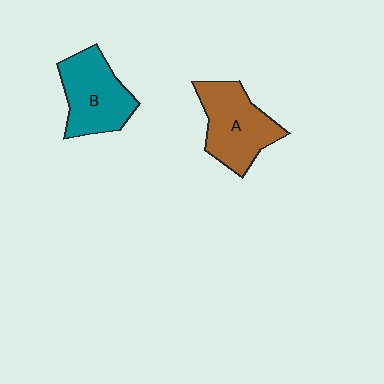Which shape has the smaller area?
Shape B (teal).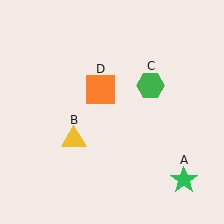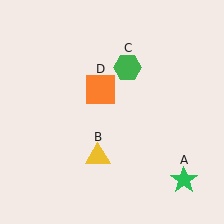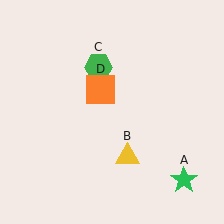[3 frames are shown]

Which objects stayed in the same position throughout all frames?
Green star (object A) and orange square (object D) remained stationary.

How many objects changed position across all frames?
2 objects changed position: yellow triangle (object B), green hexagon (object C).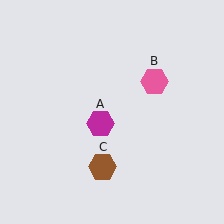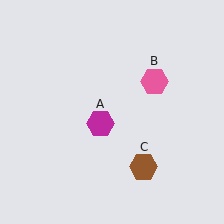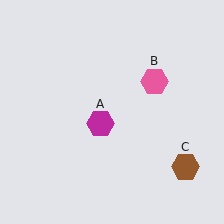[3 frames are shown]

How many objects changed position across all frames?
1 object changed position: brown hexagon (object C).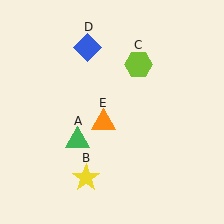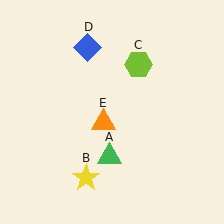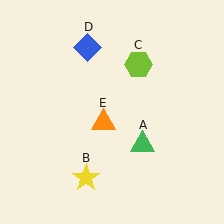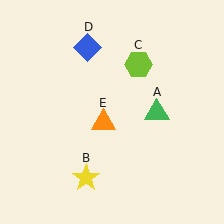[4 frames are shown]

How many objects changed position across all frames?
1 object changed position: green triangle (object A).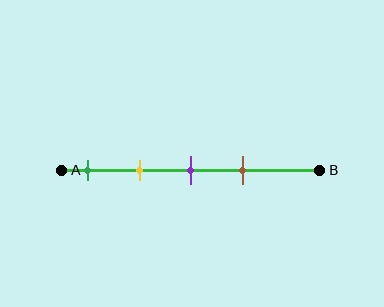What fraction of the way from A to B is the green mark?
The green mark is approximately 10% (0.1) of the way from A to B.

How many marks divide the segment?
There are 4 marks dividing the segment.